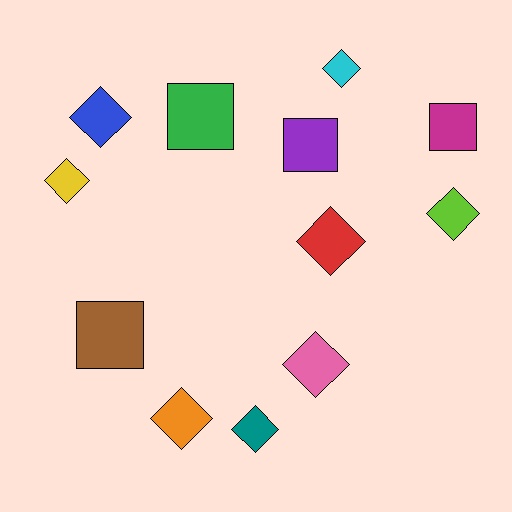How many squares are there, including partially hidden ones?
There are 4 squares.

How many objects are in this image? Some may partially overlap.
There are 12 objects.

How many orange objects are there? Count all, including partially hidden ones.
There is 1 orange object.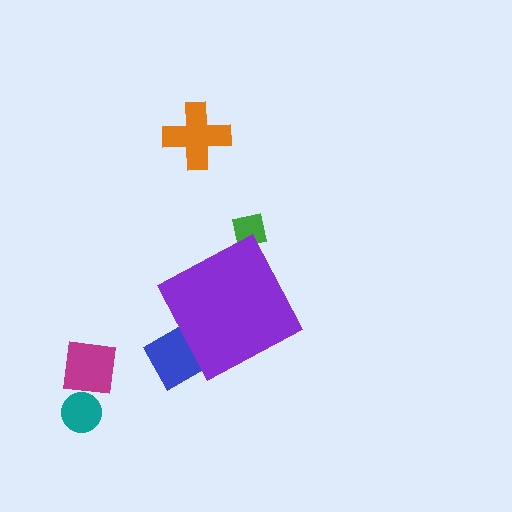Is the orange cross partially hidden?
No, the orange cross is fully visible.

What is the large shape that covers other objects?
A purple diamond.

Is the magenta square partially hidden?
No, the magenta square is fully visible.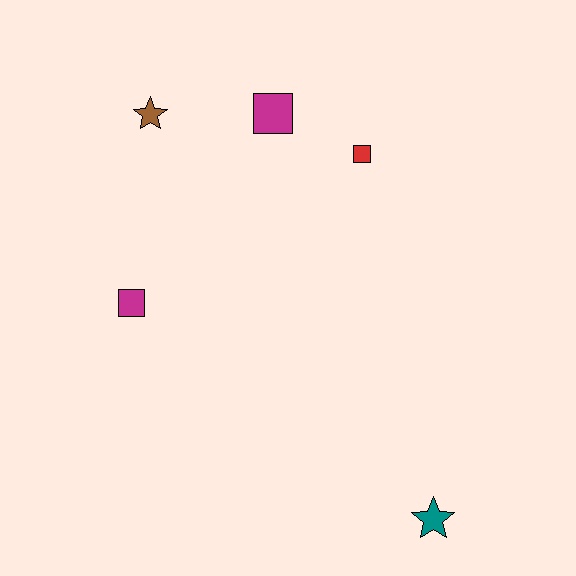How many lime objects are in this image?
There are no lime objects.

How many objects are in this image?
There are 5 objects.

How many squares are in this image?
There are 3 squares.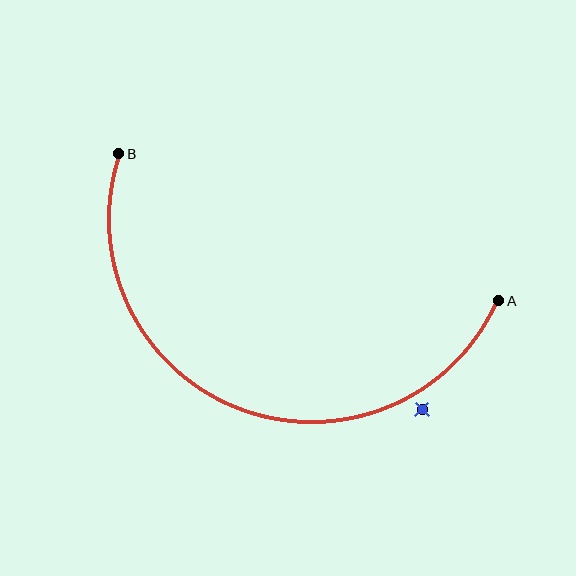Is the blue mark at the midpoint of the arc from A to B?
No — the blue mark does not lie on the arc at all. It sits slightly outside the curve.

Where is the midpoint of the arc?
The arc midpoint is the point on the curve farthest from the straight line joining A and B. It sits below that line.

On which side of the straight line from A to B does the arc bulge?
The arc bulges below the straight line connecting A and B.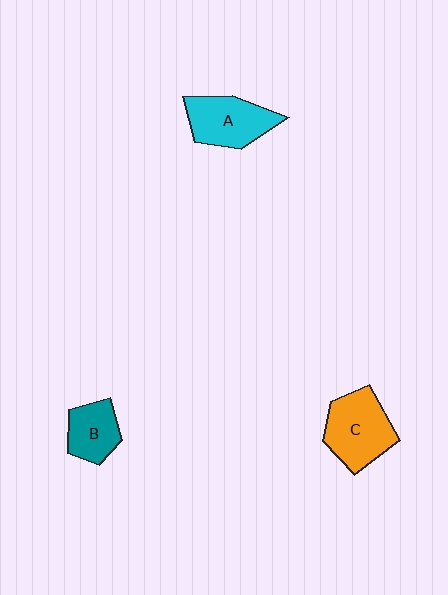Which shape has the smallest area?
Shape B (teal).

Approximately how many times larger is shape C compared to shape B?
Approximately 1.6 times.